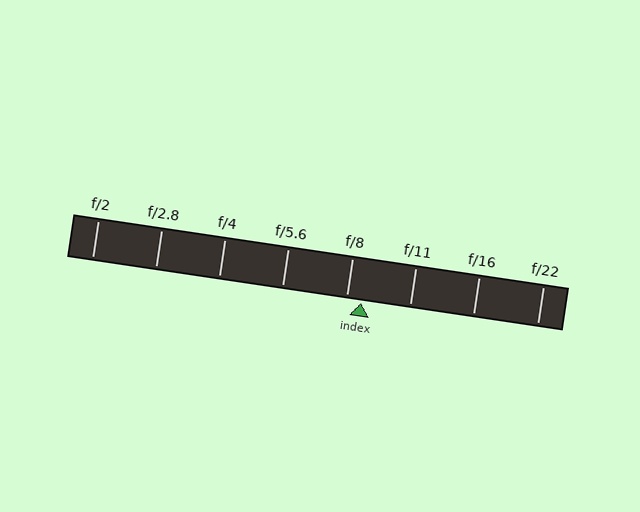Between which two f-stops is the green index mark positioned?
The index mark is between f/8 and f/11.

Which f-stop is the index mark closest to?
The index mark is closest to f/8.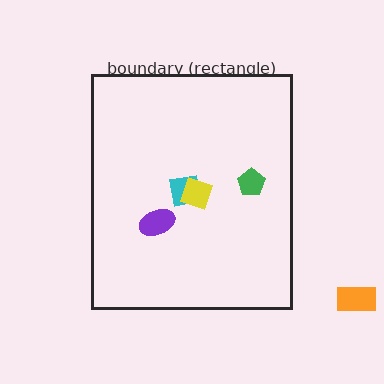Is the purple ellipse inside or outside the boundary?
Inside.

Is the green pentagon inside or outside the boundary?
Inside.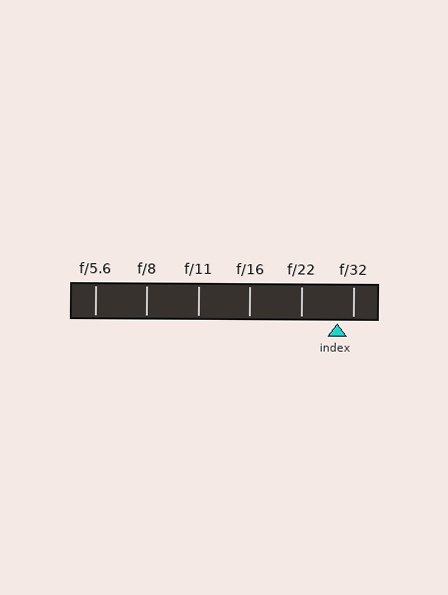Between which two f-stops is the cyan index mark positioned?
The index mark is between f/22 and f/32.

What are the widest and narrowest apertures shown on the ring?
The widest aperture shown is f/5.6 and the narrowest is f/32.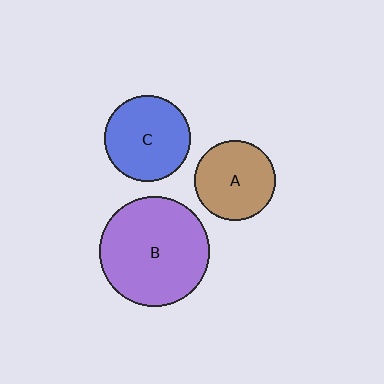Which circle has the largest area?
Circle B (purple).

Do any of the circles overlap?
No, none of the circles overlap.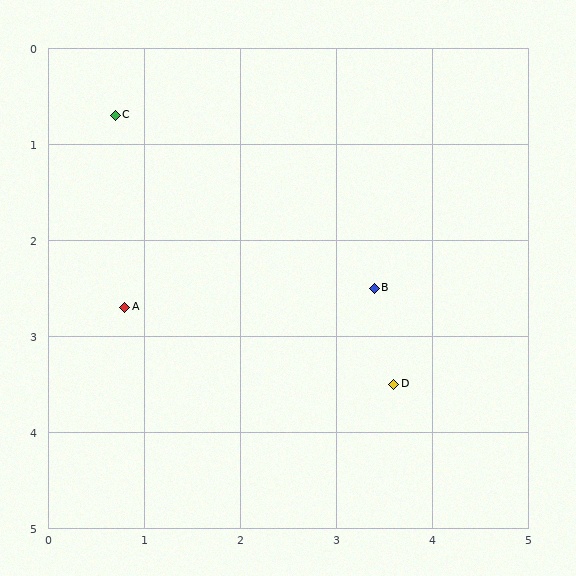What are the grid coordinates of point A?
Point A is at approximately (0.8, 2.7).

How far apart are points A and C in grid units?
Points A and C are about 2.0 grid units apart.